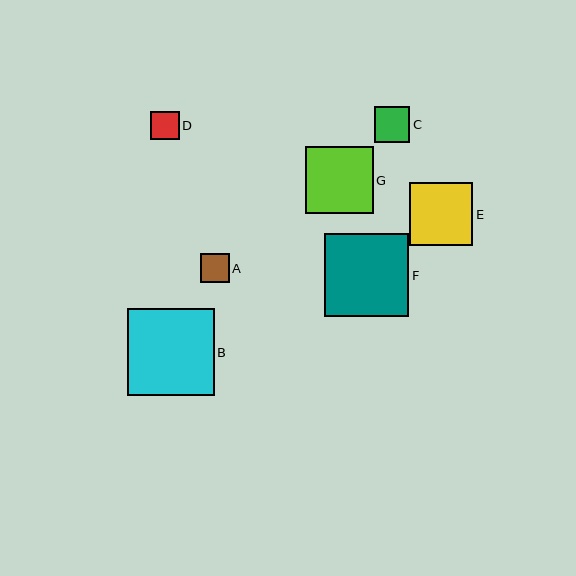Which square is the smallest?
Square D is the smallest with a size of approximately 28 pixels.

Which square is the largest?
Square B is the largest with a size of approximately 87 pixels.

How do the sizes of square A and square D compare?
Square A and square D are approximately the same size.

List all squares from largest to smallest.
From largest to smallest: B, F, G, E, C, A, D.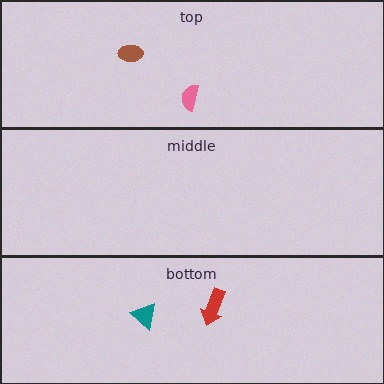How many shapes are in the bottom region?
2.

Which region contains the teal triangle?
The bottom region.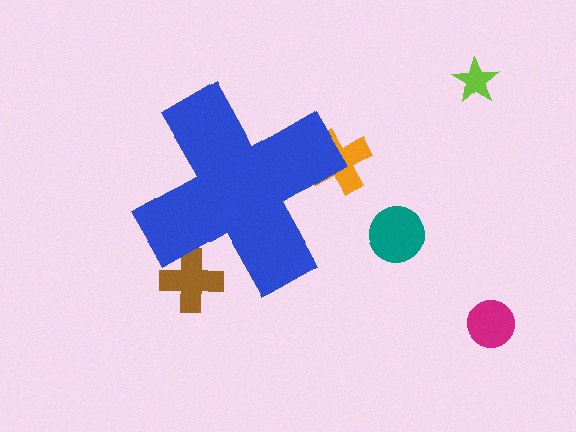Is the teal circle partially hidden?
No, the teal circle is fully visible.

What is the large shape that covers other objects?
A blue cross.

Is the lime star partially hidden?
No, the lime star is fully visible.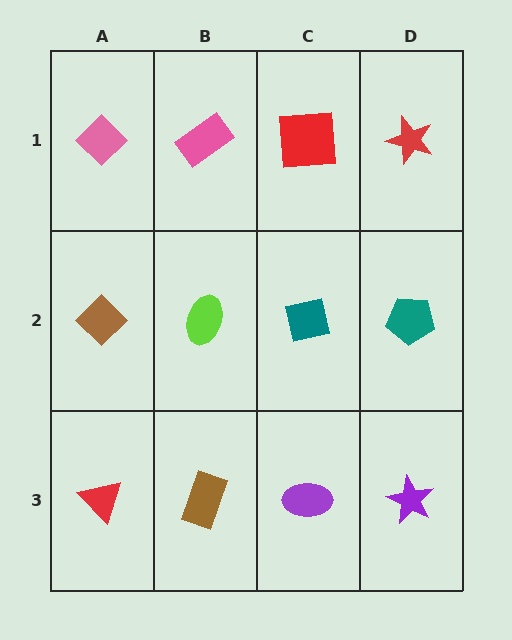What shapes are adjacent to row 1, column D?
A teal pentagon (row 2, column D), a red square (row 1, column C).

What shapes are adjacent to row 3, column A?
A brown diamond (row 2, column A), a brown rectangle (row 3, column B).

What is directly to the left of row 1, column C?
A pink rectangle.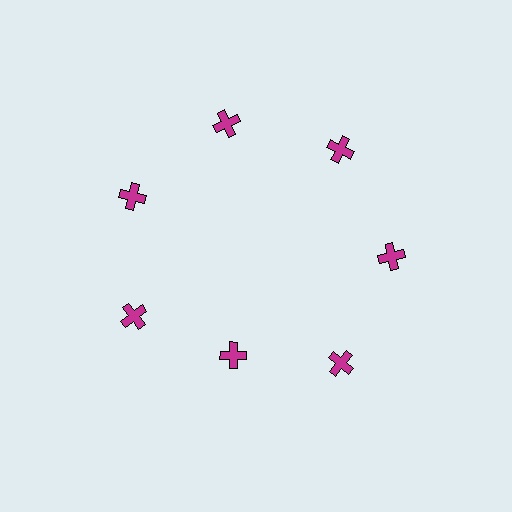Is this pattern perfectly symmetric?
No. The 7 magenta crosses are arranged in a ring, but one element near the 6 o'clock position is pulled inward toward the center, breaking the 7-fold rotational symmetry.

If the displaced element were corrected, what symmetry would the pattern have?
It would have 7-fold rotational symmetry — the pattern would map onto itself every 51 degrees.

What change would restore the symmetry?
The symmetry would be restored by moving it outward, back onto the ring so that all 7 crosses sit at equal angles and equal distance from the center.